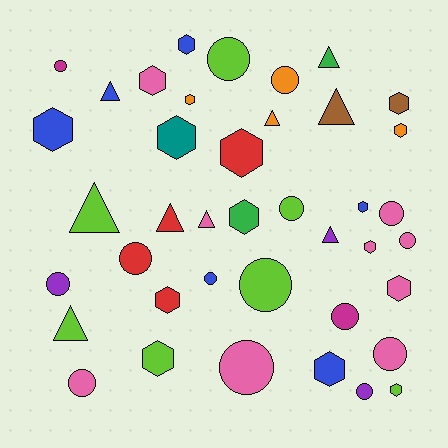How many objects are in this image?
There are 40 objects.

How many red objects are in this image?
There are 4 red objects.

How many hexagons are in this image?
There are 16 hexagons.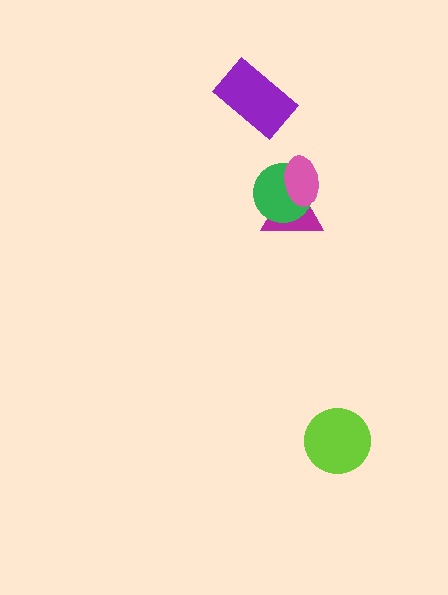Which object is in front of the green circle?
The pink ellipse is in front of the green circle.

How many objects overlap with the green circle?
2 objects overlap with the green circle.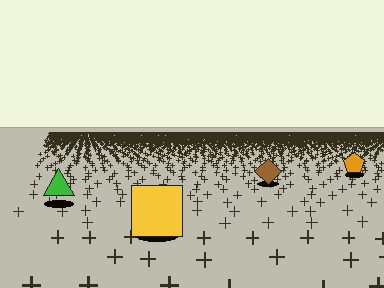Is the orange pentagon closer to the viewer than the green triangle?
No. The green triangle is closer — you can tell from the texture gradient: the ground texture is coarser near it.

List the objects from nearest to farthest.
From nearest to farthest: the yellow square, the green triangle, the brown diamond, the orange pentagon.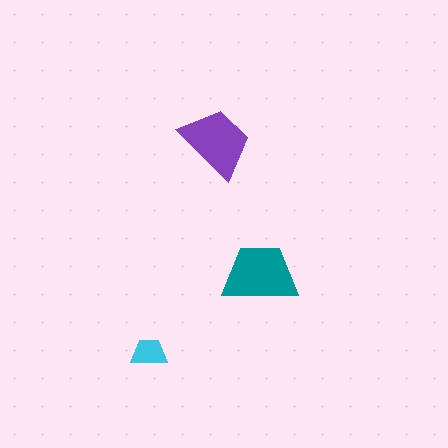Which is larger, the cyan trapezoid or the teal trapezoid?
The teal one.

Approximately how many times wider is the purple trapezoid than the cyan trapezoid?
About 2 times wider.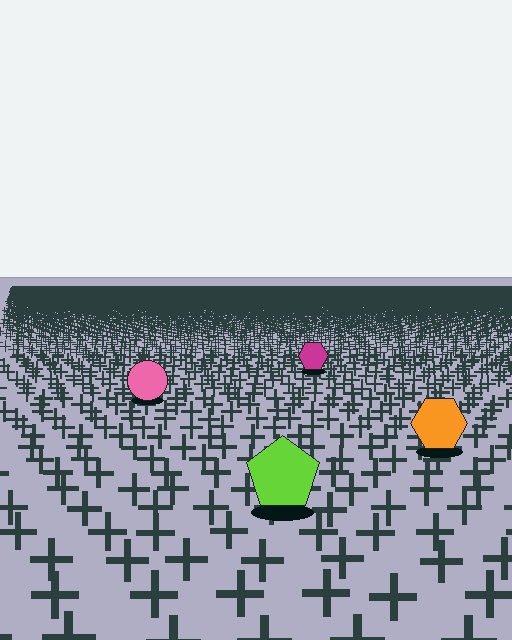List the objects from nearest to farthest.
From nearest to farthest: the lime pentagon, the orange hexagon, the pink circle, the magenta hexagon.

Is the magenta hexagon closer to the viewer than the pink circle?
No. The pink circle is closer — you can tell from the texture gradient: the ground texture is coarser near it.